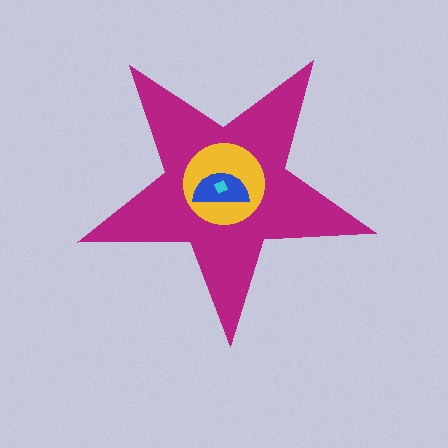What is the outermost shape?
The magenta star.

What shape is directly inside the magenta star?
The yellow circle.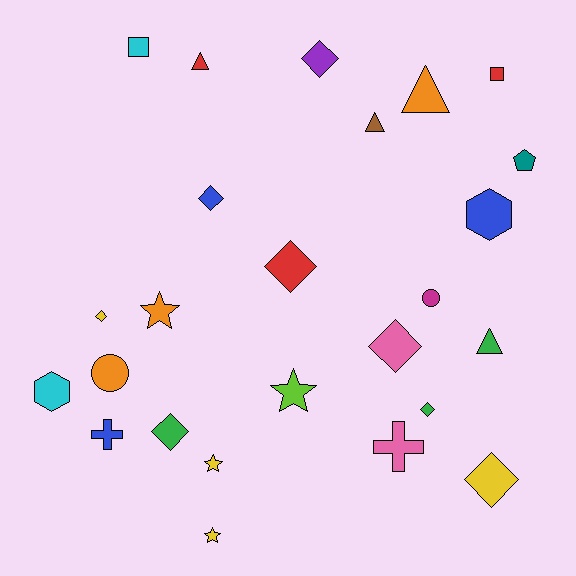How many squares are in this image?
There are 2 squares.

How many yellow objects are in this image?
There are 4 yellow objects.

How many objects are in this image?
There are 25 objects.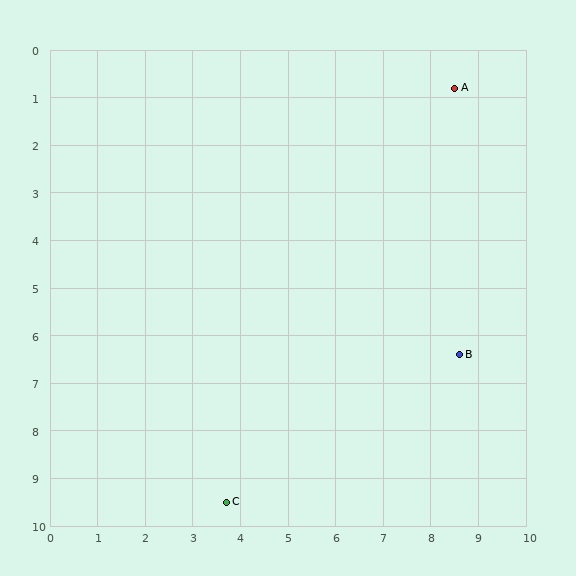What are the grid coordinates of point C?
Point C is at approximately (3.7, 9.5).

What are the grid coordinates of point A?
Point A is at approximately (8.5, 0.8).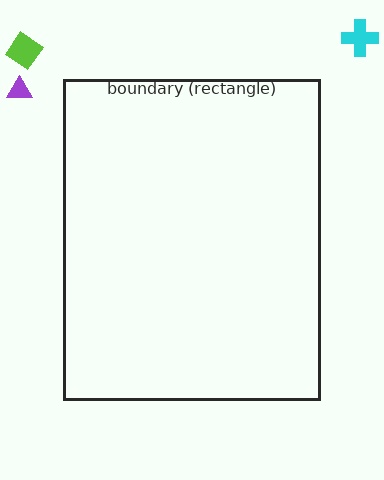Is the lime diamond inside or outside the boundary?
Outside.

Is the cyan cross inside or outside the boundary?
Outside.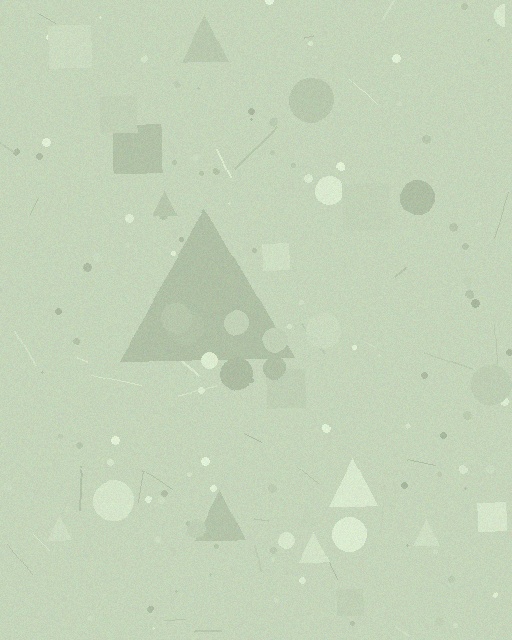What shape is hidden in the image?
A triangle is hidden in the image.